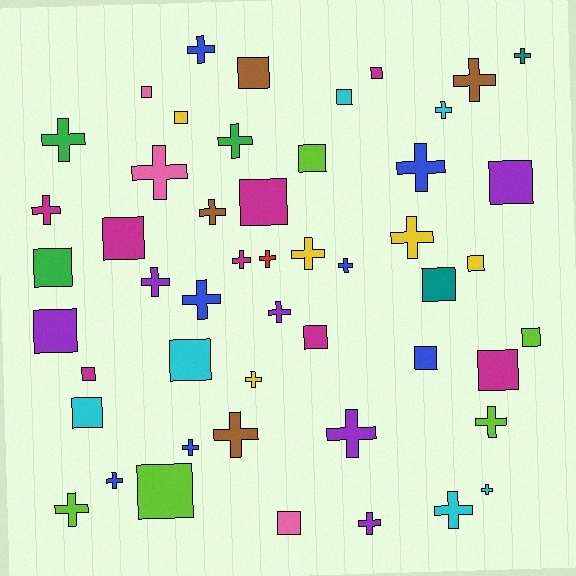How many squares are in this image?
There are 22 squares.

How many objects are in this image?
There are 50 objects.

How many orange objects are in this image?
There are no orange objects.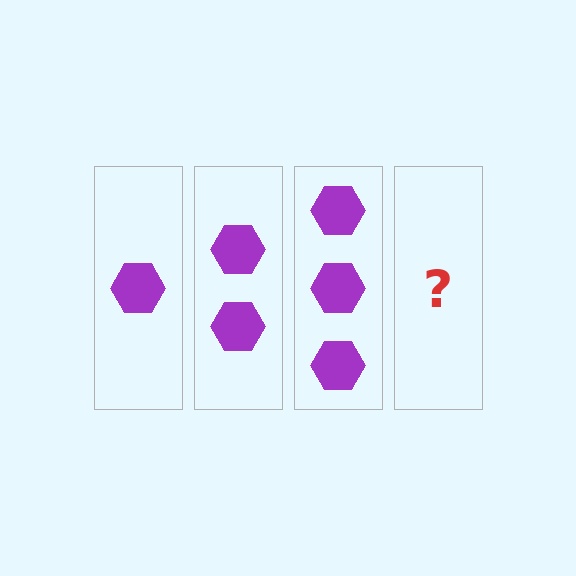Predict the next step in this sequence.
The next step is 4 hexagons.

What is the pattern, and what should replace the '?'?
The pattern is that each step adds one more hexagon. The '?' should be 4 hexagons.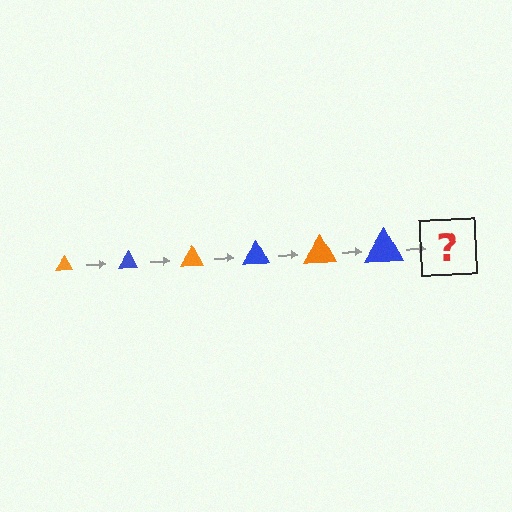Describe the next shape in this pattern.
It should be an orange triangle, larger than the previous one.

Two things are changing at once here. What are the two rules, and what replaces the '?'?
The two rules are that the triangle grows larger each step and the color cycles through orange and blue. The '?' should be an orange triangle, larger than the previous one.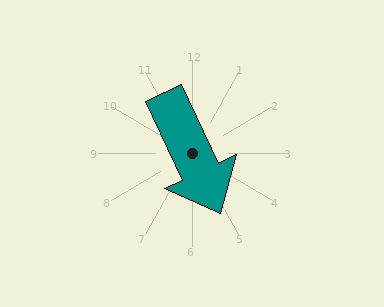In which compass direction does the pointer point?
Southeast.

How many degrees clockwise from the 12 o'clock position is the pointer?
Approximately 155 degrees.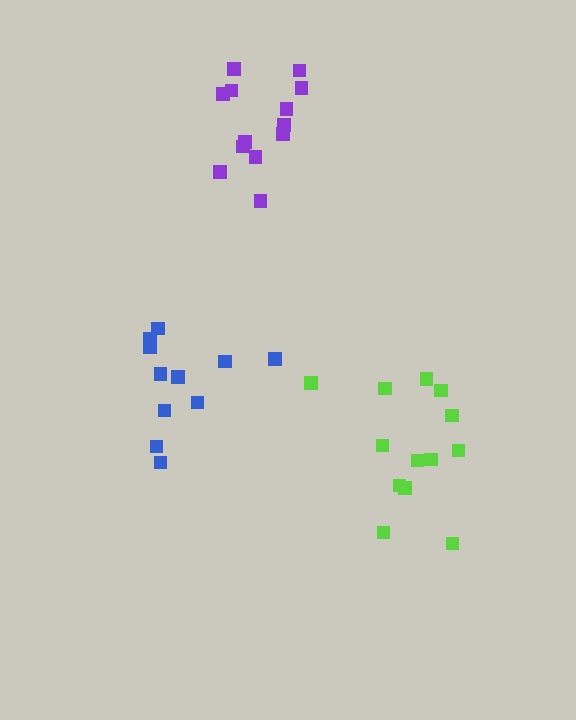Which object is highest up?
The purple cluster is topmost.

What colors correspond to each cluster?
The clusters are colored: lime, purple, blue.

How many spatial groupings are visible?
There are 3 spatial groupings.